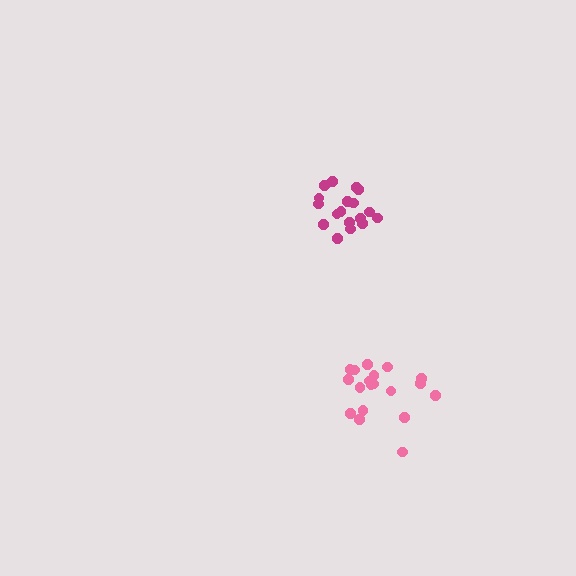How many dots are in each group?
Group 1: 18 dots, Group 2: 19 dots (37 total).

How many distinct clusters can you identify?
There are 2 distinct clusters.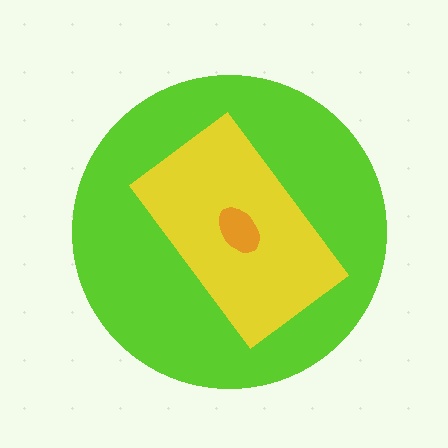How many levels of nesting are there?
3.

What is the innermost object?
The orange ellipse.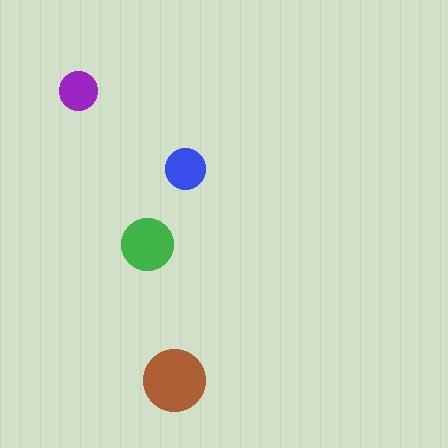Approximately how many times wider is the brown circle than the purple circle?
About 1.5 times wider.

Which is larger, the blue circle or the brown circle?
The brown one.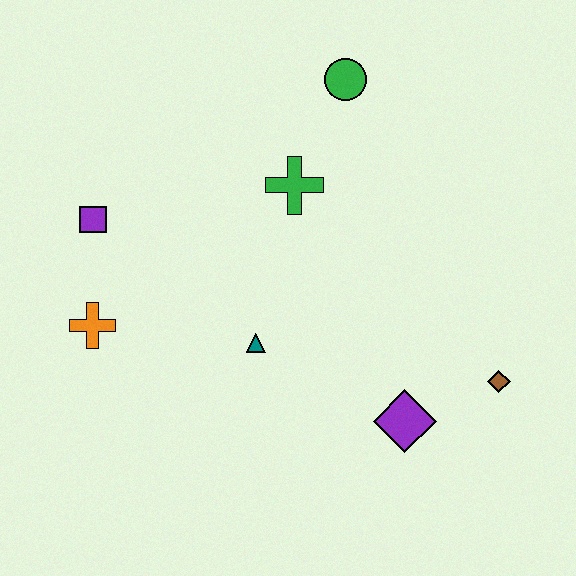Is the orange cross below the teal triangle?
No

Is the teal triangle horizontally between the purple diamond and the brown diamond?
No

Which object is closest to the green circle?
The green cross is closest to the green circle.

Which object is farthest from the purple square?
The brown diamond is farthest from the purple square.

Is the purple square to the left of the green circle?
Yes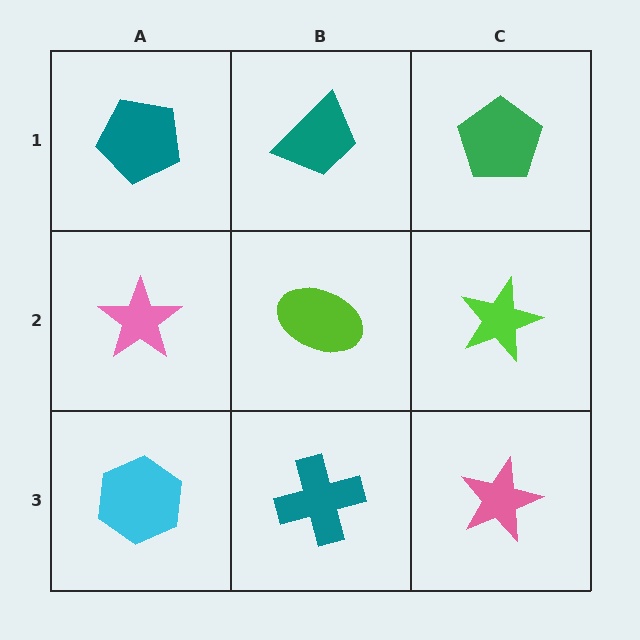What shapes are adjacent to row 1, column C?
A lime star (row 2, column C), a teal trapezoid (row 1, column B).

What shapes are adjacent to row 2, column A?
A teal pentagon (row 1, column A), a cyan hexagon (row 3, column A), a lime ellipse (row 2, column B).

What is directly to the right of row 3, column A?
A teal cross.